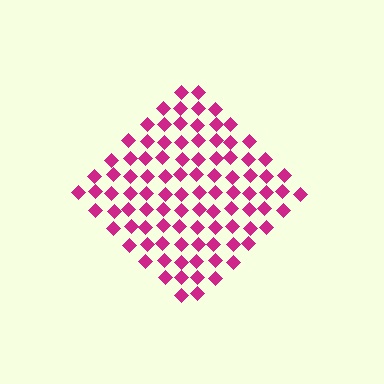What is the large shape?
The large shape is a diamond.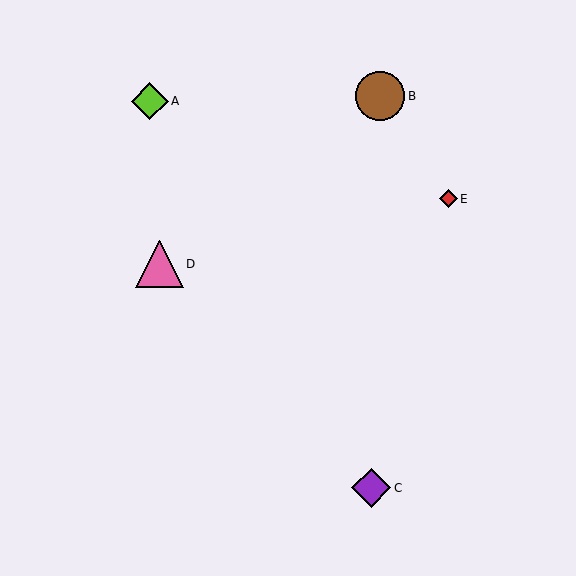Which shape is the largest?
The brown circle (labeled B) is the largest.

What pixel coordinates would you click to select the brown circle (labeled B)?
Click at (380, 96) to select the brown circle B.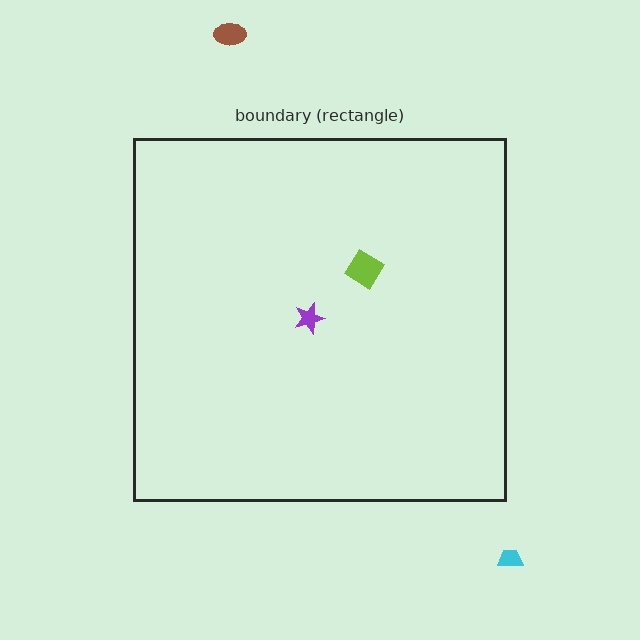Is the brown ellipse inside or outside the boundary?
Outside.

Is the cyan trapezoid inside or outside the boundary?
Outside.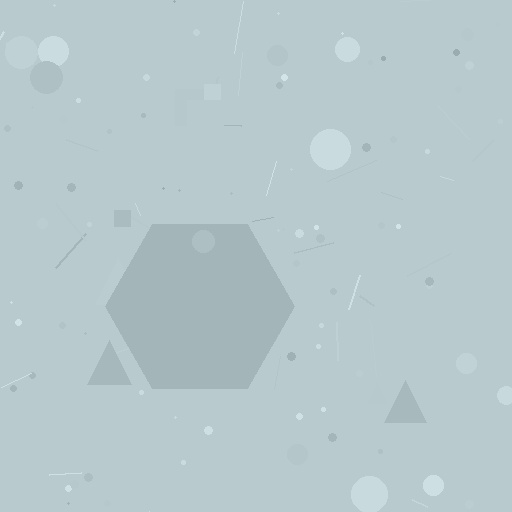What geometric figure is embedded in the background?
A hexagon is embedded in the background.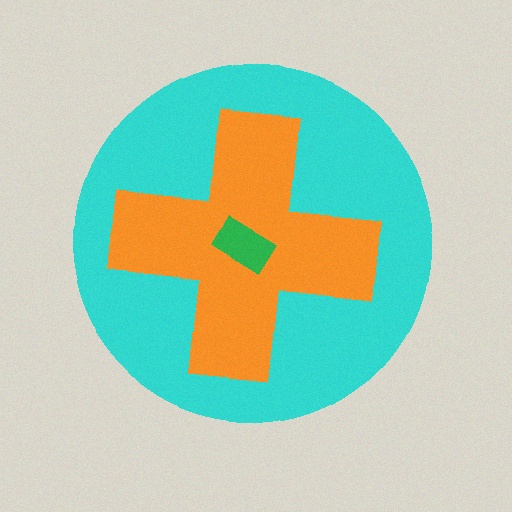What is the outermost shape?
The cyan circle.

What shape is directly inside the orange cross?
The green rectangle.